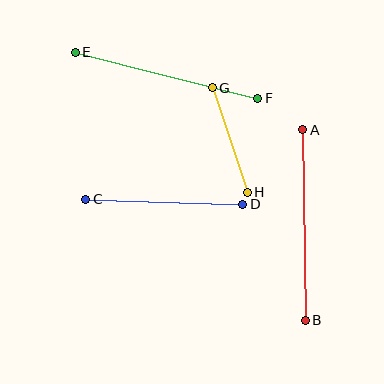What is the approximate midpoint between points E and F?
The midpoint is at approximately (167, 75) pixels.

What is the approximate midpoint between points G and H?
The midpoint is at approximately (230, 140) pixels.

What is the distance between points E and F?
The distance is approximately 188 pixels.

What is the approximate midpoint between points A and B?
The midpoint is at approximately (304, 225) pixels.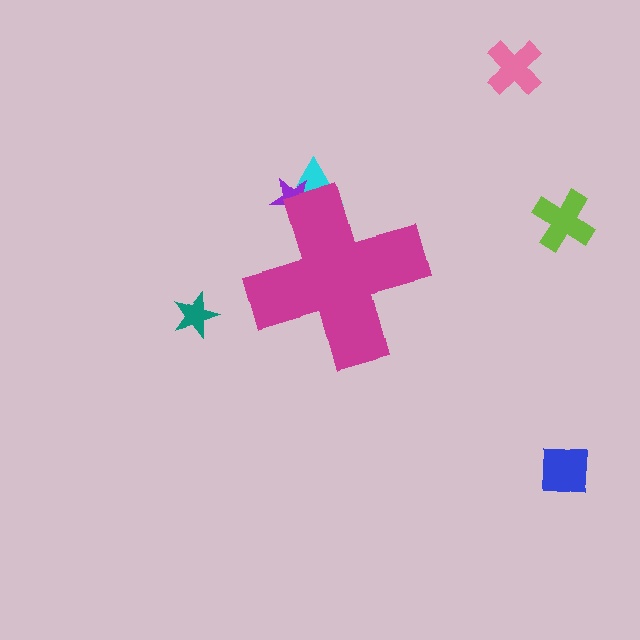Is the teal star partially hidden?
No, the teal star is fully visible.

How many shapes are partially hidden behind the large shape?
2 shapes are partially hidden.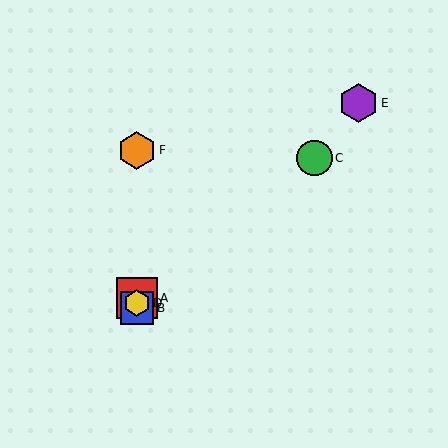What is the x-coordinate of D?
Object D is at x≈137.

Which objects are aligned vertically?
Objects A, B, D, F are aligned vertically.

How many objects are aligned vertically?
4 objects (A, B, D, F) are aligned vertically.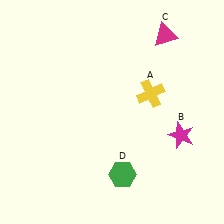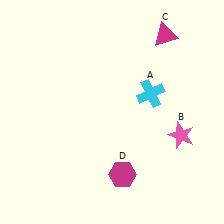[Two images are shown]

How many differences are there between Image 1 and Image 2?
There are 3 differences between the two images.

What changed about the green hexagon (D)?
In Image 1, D is green. In Image 2, it changed to magenta.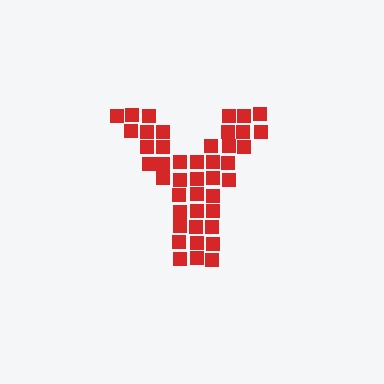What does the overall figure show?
The overall figure shows the letter Y.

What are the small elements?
The small elements are squares.